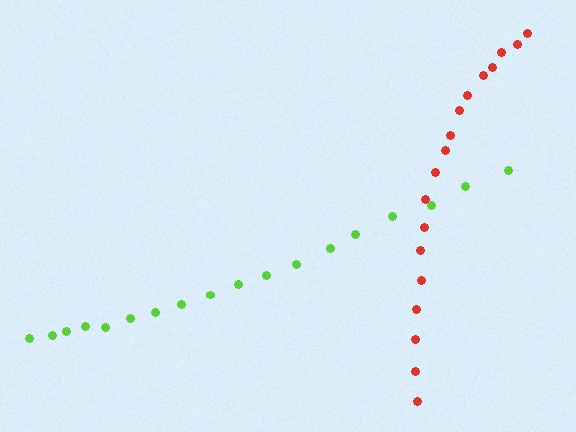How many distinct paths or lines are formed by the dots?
There are 2 distinct paths.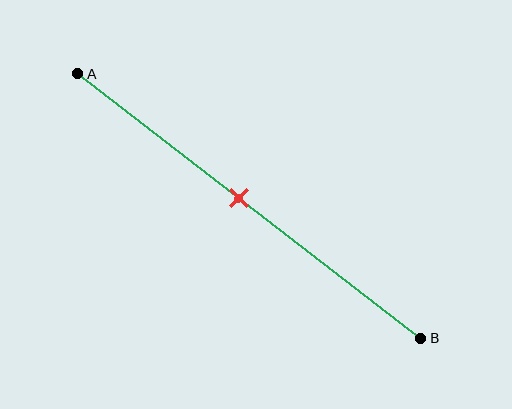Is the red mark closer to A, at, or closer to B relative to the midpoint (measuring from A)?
The red mark is approximately at the midpoint of segment AB.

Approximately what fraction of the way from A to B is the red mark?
The red mark is approximately 45% of the way from A to B.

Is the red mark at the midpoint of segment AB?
Yes, the mark is approximately at the midpoint.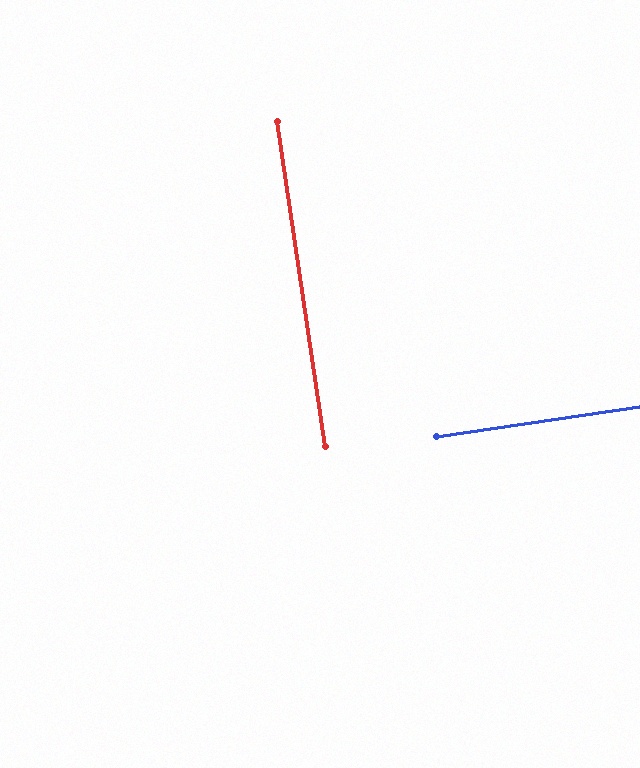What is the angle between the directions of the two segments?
Approximately 90 degrees.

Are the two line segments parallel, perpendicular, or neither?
Perpendicular — they meet at approximately 90°.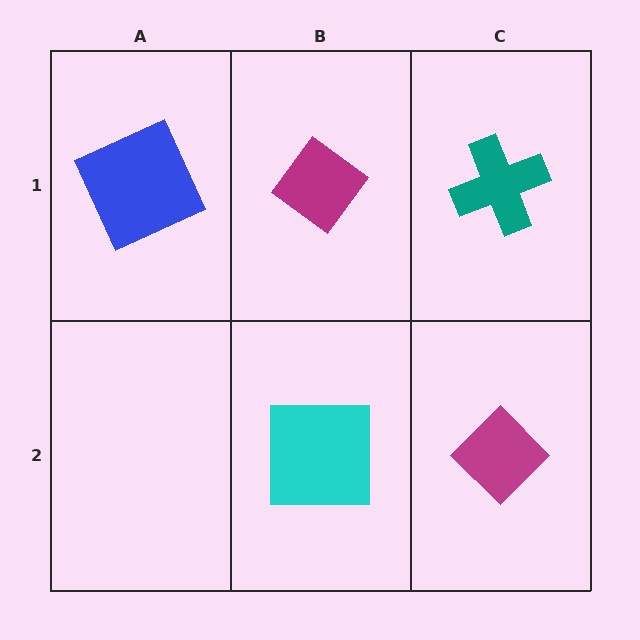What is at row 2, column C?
A magenta diamond.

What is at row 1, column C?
A teal cross.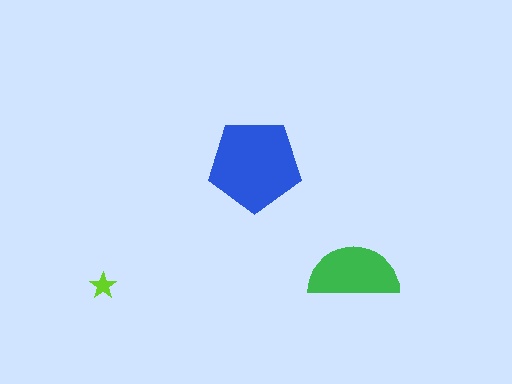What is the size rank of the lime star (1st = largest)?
3rd.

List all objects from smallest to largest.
The lime star, the green semicircle, the blue pentagon.